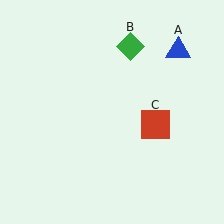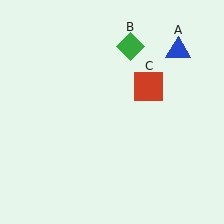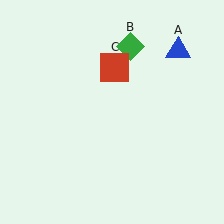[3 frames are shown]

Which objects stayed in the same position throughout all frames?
Blue triangle (object A) and green diamond (object B) remained stationary.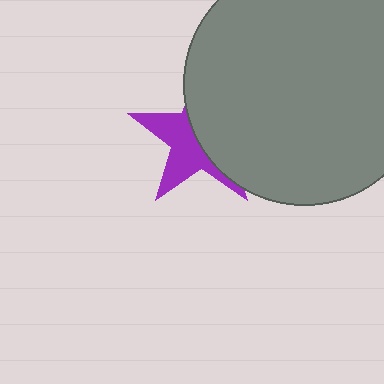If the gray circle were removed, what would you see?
You would see the complete purple star.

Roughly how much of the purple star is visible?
About half of it is visible (roughly 46%).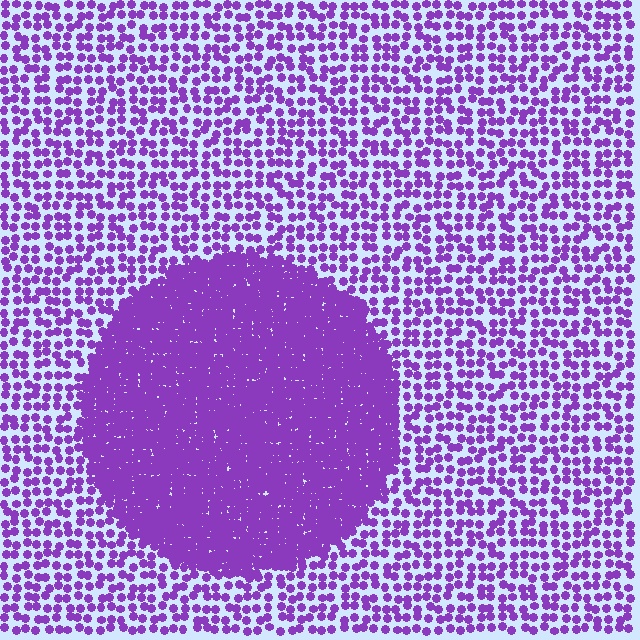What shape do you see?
I see a circle.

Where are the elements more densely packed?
The elements are more densely packed inside the circle boundary.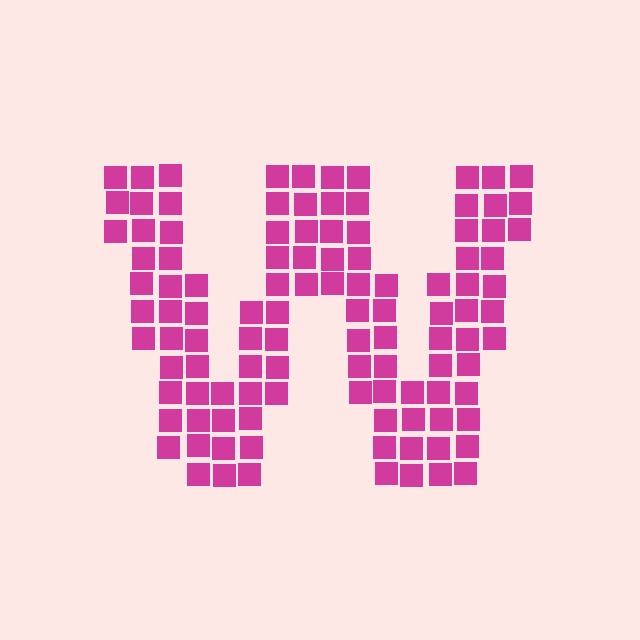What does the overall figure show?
The overall figure shows the letter W.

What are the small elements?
The small elements are squares.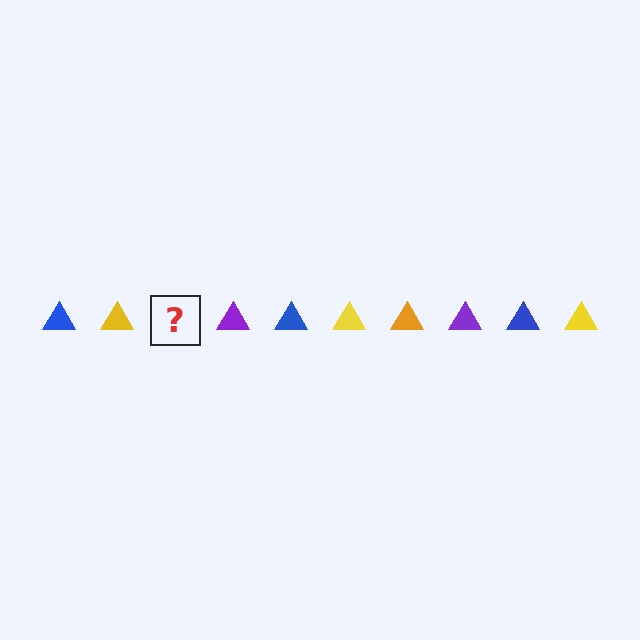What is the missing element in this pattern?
The missing element is an orange triangle.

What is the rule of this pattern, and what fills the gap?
The rule is that the pattern cycles through blue, yellow, orange, purple triangles. The gap should be filled with an orange triangle.